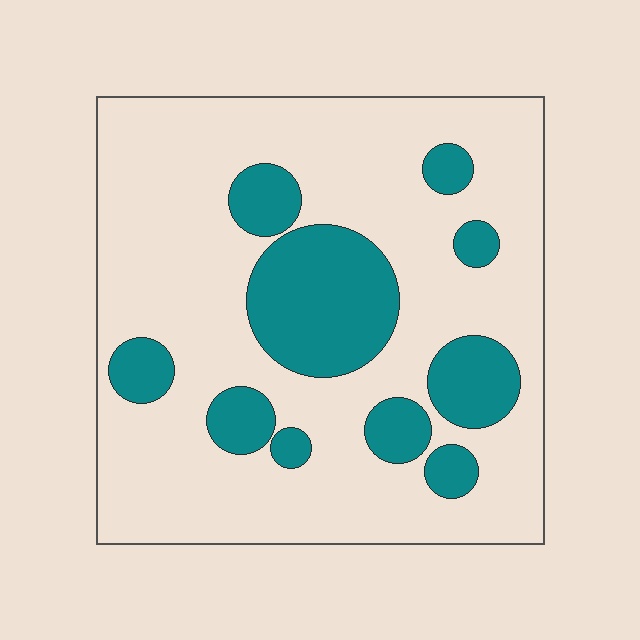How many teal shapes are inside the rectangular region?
10.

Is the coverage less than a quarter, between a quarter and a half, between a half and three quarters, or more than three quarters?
Less than a quarter.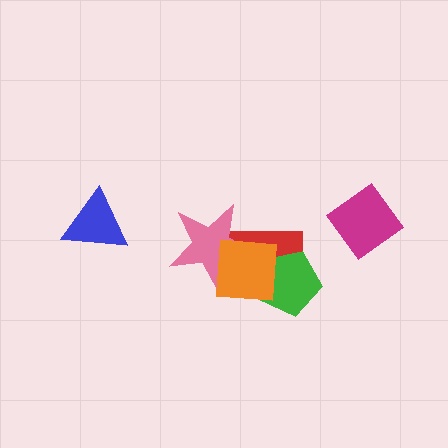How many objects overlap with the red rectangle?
3 objects overlap with the red rectangle.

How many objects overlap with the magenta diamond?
0 objects overlap with the magenta diamond.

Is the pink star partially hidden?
Yes, it is partially covered by another shape.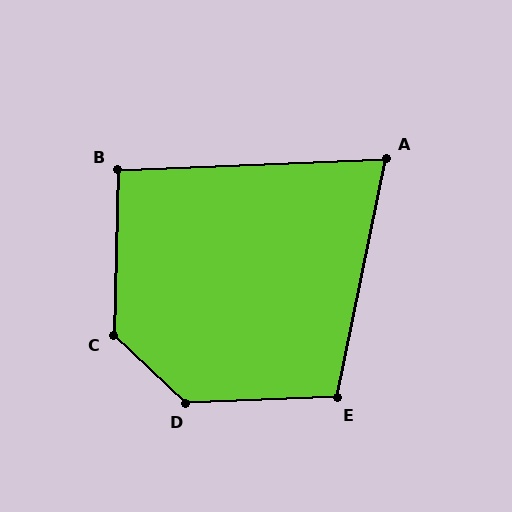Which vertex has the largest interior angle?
D, at approximately 135 degrees.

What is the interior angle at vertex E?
Approximately 104 degrees (obtuse).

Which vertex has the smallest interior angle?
A, at approximately 76 degrees.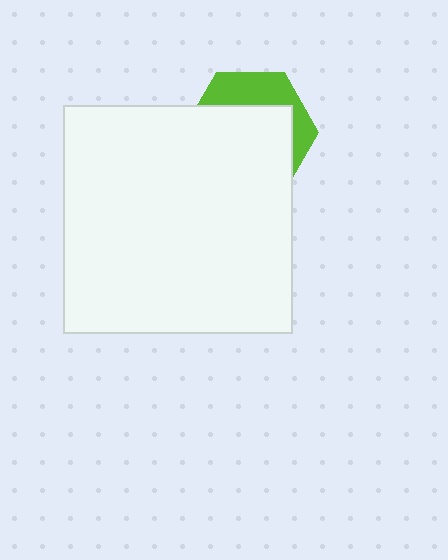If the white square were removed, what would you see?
You would see the complete lime hexagon.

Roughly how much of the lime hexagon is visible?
A small part of it is visible (roughly 32%).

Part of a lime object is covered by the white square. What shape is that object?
It is a hexagon.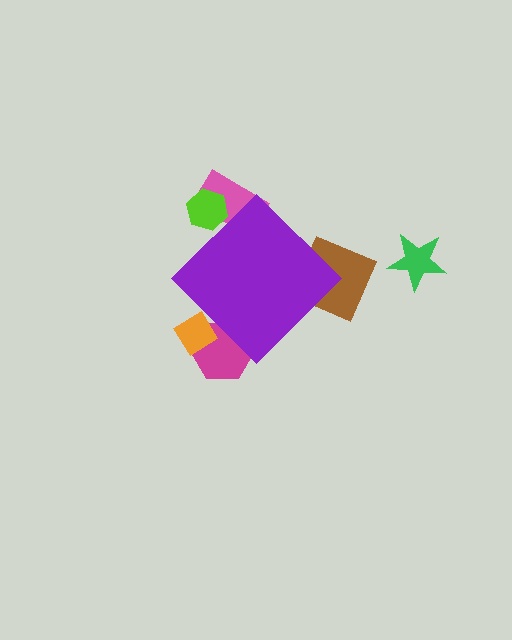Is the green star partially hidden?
No, the green star is fully visible.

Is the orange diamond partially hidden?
Yes, the orange diamond is partially hidden behind the purple diamond.